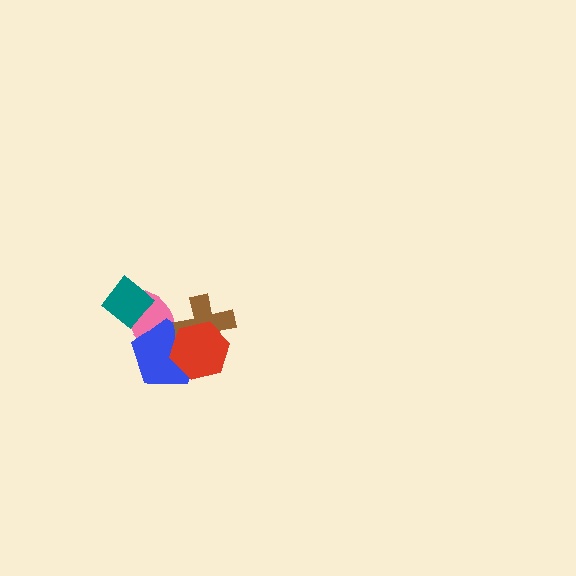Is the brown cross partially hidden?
Yes, it is partially covered by another shape.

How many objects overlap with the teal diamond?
1 object overlaps with the teal diamond.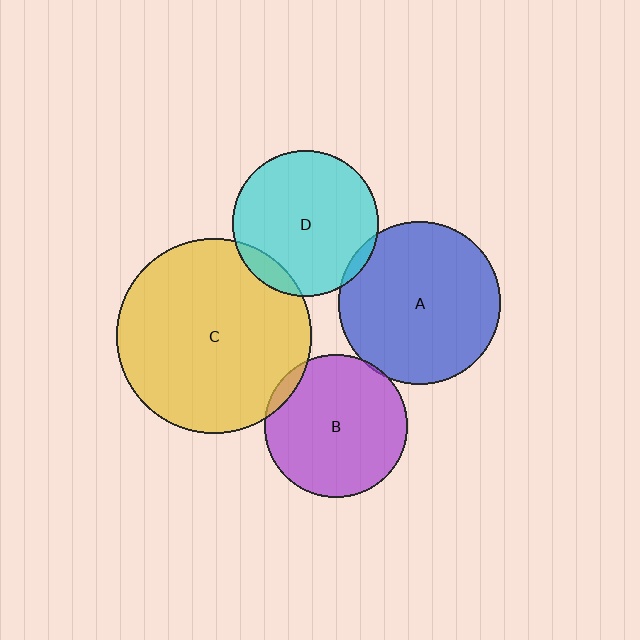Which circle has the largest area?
Circle C (yellow).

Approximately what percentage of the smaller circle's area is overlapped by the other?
Approximately 5%.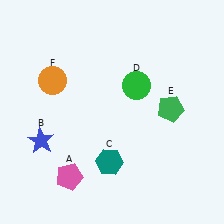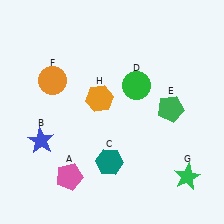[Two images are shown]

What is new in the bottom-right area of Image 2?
A green star (G) was added in the bottom-right area of Image 2.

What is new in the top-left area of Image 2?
An orange hexagon (H) was added in the top-left area of Image 2.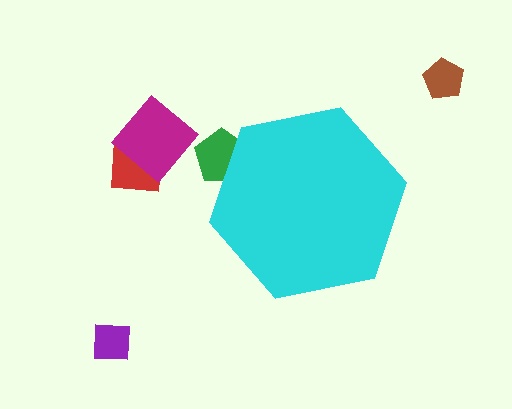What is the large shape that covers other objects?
A cyan hexagon.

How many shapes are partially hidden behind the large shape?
1 shape is partially hidden.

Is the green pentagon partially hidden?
Yes, the green pentagon is partially hidden behind the cyan hexagon.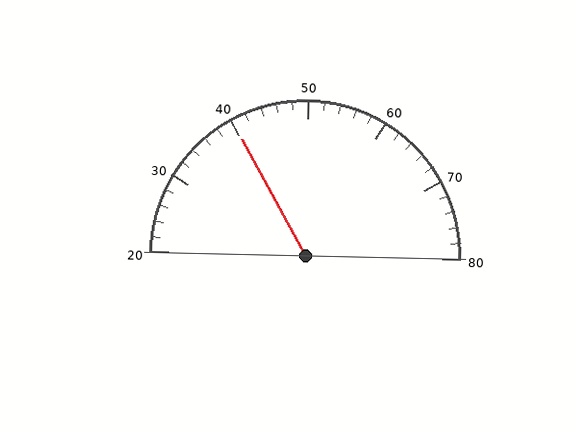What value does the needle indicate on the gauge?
The needle indicates approximately 40.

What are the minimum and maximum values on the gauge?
The gauge ranges from 20 to 80.